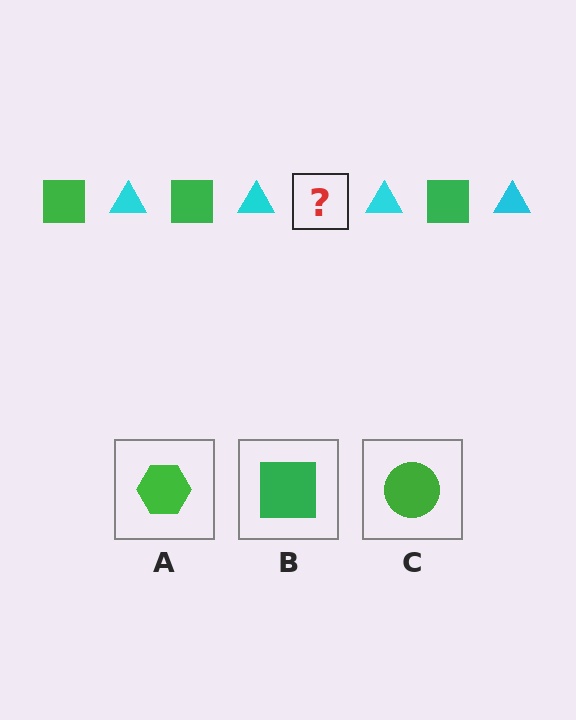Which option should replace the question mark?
Option B.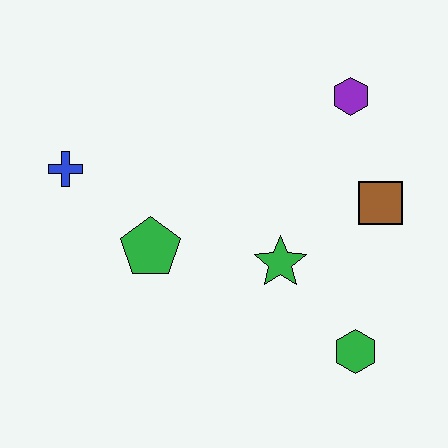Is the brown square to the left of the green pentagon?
No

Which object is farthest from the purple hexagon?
The blue cross is farthest from the purple hexagon.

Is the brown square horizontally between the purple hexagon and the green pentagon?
No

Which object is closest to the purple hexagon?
The brown square is closest to the purple hexagon.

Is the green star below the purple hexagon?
Yes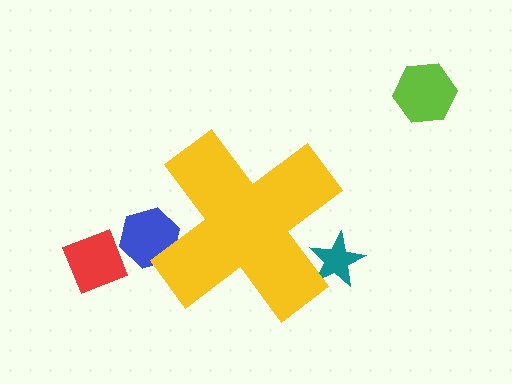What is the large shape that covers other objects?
A yellow cross.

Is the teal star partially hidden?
Yes, the teal star is partially hidden behind the yellow cross.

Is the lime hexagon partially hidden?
No, the lime hexagon is fully visible.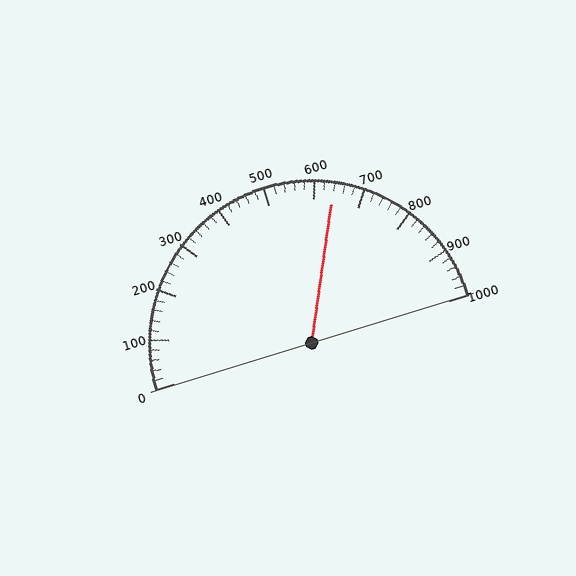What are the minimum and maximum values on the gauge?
The gauge ranges from 0 to 1000.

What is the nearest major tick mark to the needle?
The nearest major tick mark is 600.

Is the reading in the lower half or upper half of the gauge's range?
The reading is in the upper half of the range (0 to 1000).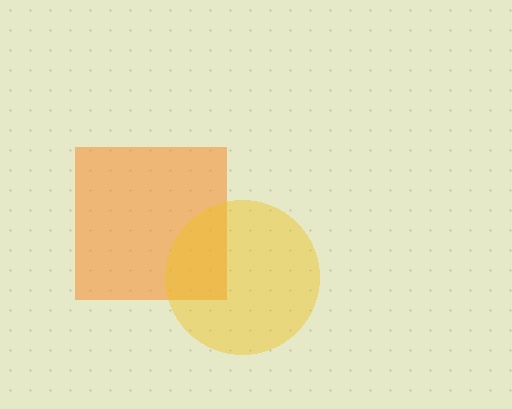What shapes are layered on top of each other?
The layered shapes are: an orange square, a yellow circle.